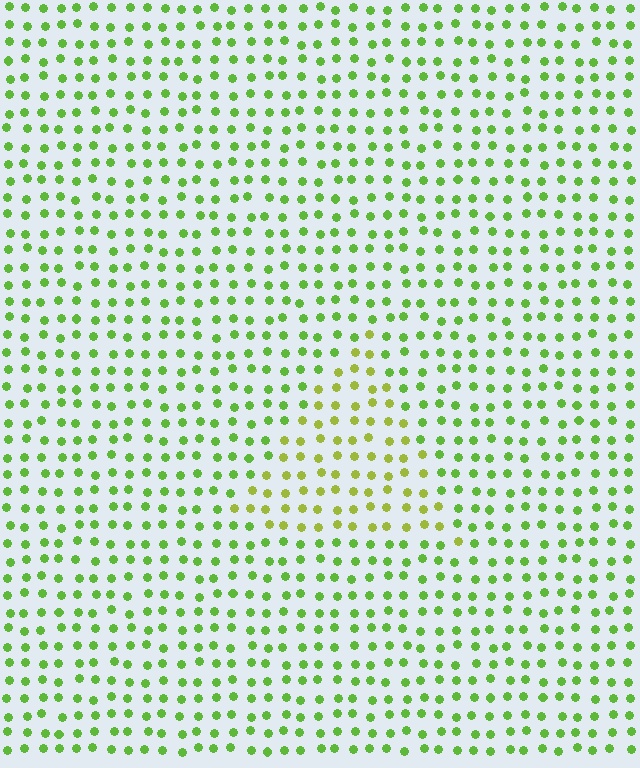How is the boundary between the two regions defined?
The boundary is defined purely by a slight shift in hue (about 30 degrees). Spacing, size, and orientation are identical on both sides.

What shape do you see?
I see a triangle.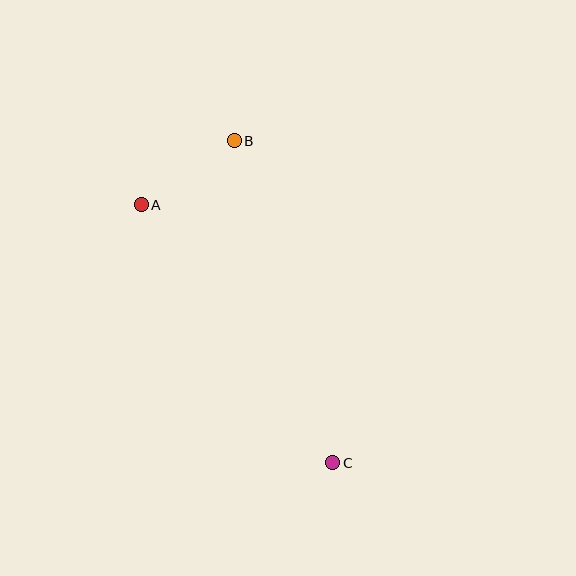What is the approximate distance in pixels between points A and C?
The distance between A and C is approximately 322 pixels.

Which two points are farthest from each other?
Points B and C are farthest from each other.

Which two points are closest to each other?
Points A and B are closest to each other.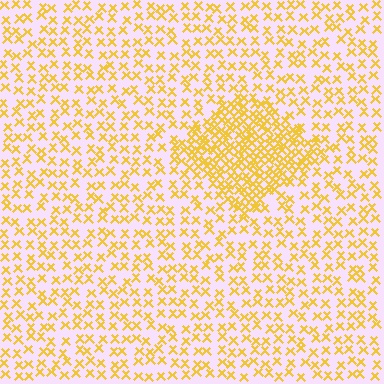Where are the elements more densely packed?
The elements are more densely packed inside the diamond boundary.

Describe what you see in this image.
The image contains small yellow elements arranged at two different densities. A diamond-shaped region is visible where the elements are more densely packed than the surrounding area.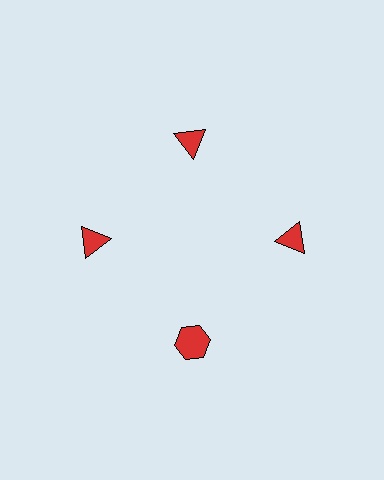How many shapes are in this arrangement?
There are 4 shapes arranged in a ring pattern.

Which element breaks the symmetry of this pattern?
The red hexagon at roughly the 6 o'clock position breaks the symmetry. All other shapes are red triangles.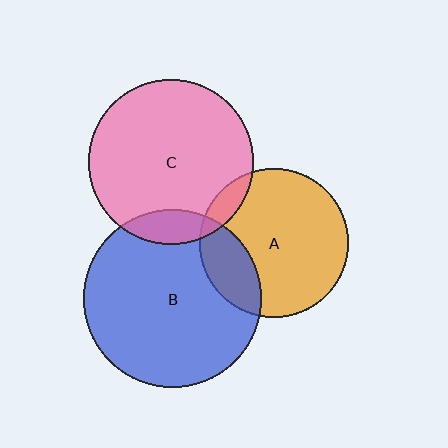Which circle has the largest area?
Circle B (blue).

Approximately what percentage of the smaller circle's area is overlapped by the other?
Approximately 10%.